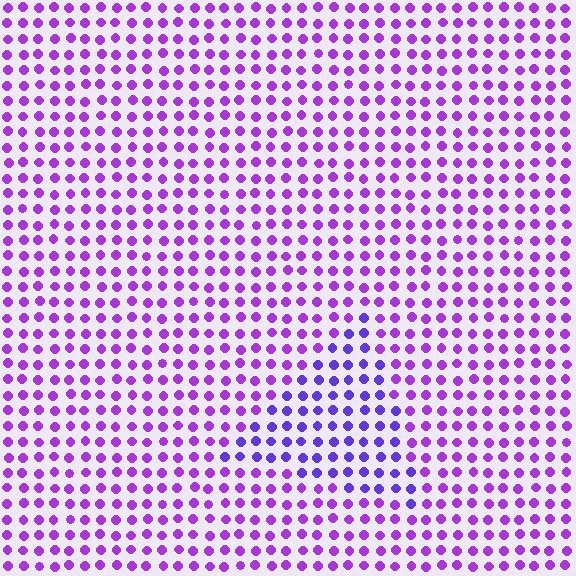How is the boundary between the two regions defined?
The boundary is defined purely by a slight shift in hue (about 27 degrees). Spacing, size, and orientation are identical on both sides.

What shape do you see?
I see a triangle.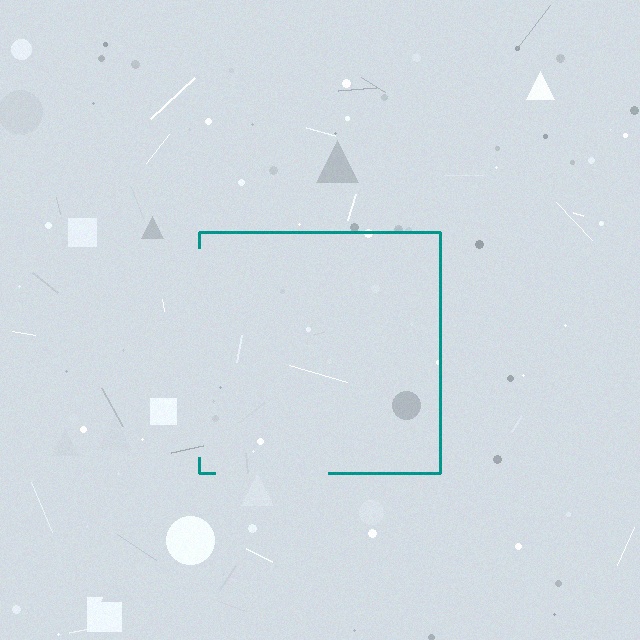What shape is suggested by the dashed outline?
The dashed outline suggests a square.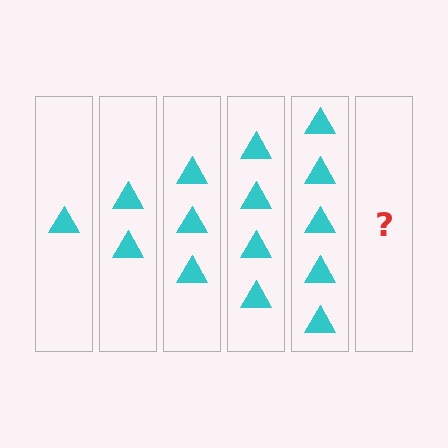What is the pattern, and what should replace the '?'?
The pattern is that each step adds one more triangle. The '?' should be 6 triangles.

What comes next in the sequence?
The next element should be 6 triangles.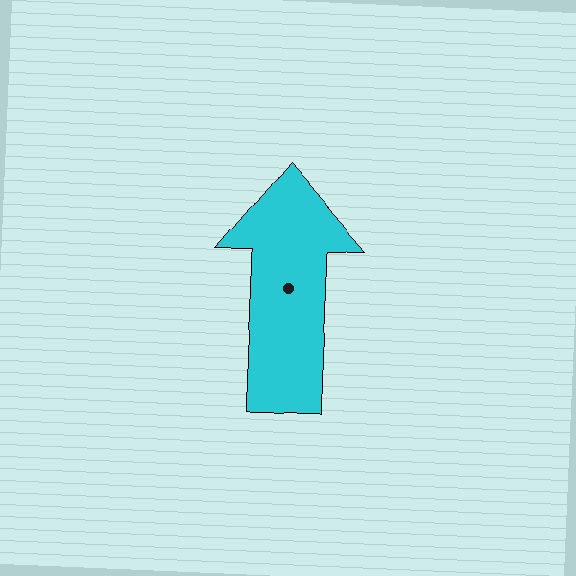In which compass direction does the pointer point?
North.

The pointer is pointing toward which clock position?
Roughly 12 o'clock.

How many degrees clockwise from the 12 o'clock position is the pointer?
Approximately 360 degrees.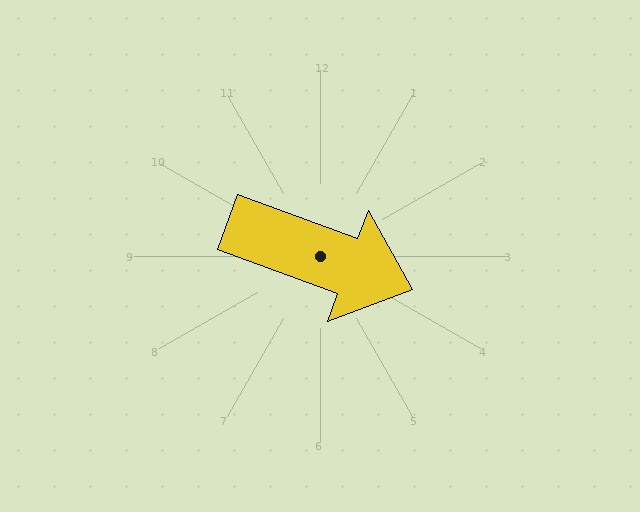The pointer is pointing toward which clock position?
Roughly 4 o'clock.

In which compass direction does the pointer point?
East.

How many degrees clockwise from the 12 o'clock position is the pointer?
Approximately 110 degrees.